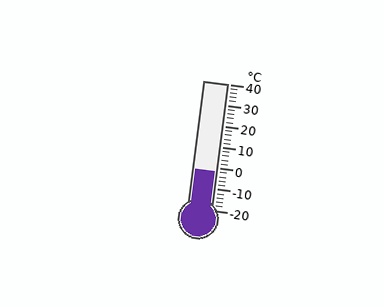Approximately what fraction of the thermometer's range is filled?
The thermometer is filled to approximately 30% of its range.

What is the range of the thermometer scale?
The thermometer scale ranges from -20°C to 40°C.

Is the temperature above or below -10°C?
The temperature is above -10°C.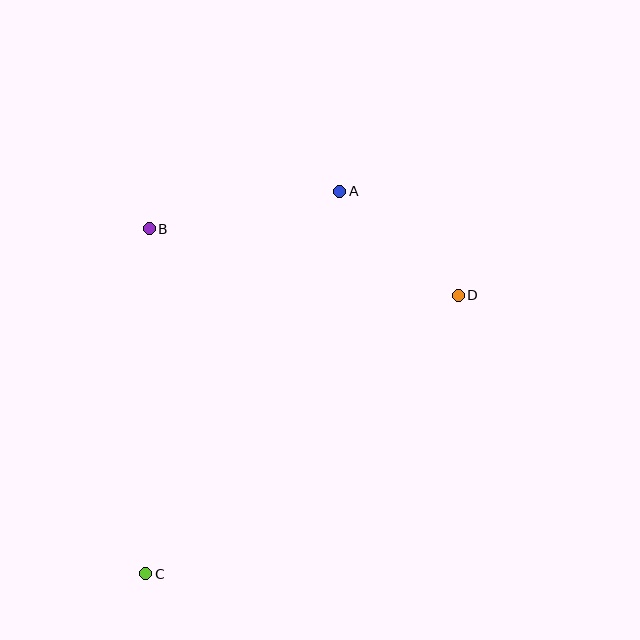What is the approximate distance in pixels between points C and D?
The distance between C and D is approximately 419 pixels.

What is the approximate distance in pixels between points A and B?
The distance between A and B is approximately 194 pixels.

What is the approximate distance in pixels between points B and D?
The distance between B and D is approximately 316 pixels.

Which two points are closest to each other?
Points A and D are closest to each other.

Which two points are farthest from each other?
Points A and C are farthest from each other.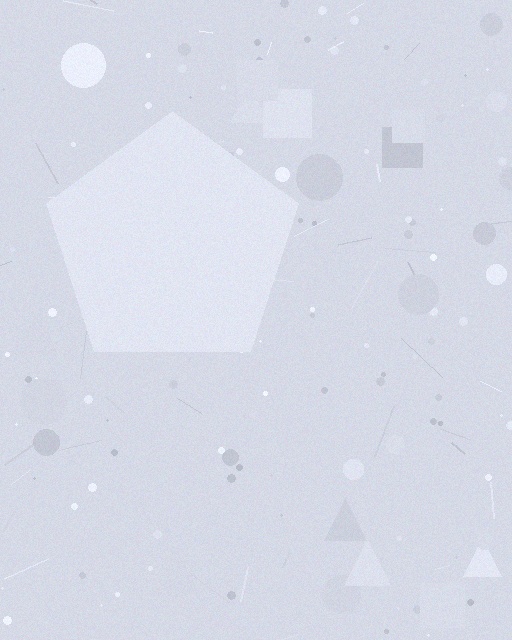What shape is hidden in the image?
A pentagon is hidden in the image.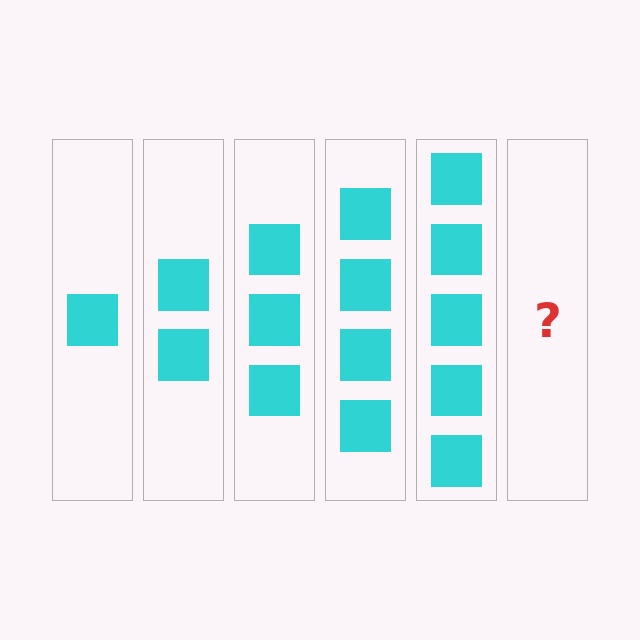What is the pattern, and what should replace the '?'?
The pattern is that each step adds one more square. The '?' should be 6 squares.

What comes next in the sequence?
The next element should be 6 squares.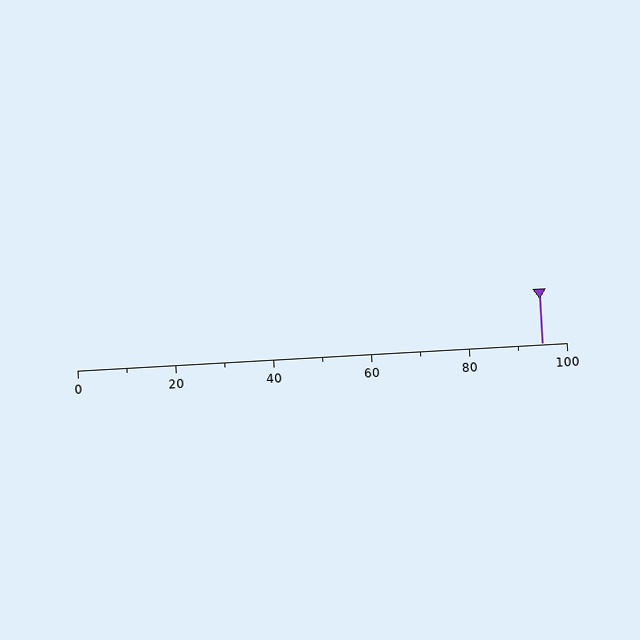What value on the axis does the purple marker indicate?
The marker indicates approximately 95.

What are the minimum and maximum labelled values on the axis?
The axis runs from 0 to 100.